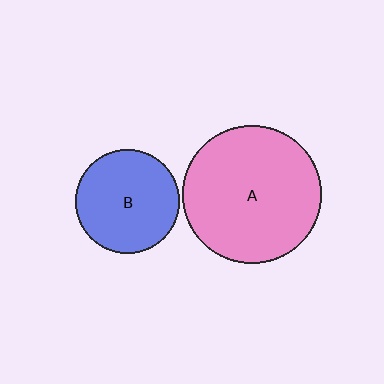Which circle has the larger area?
Circle A (pink).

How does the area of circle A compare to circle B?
Approximately 1.8 times.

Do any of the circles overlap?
No, none of the circles overlap.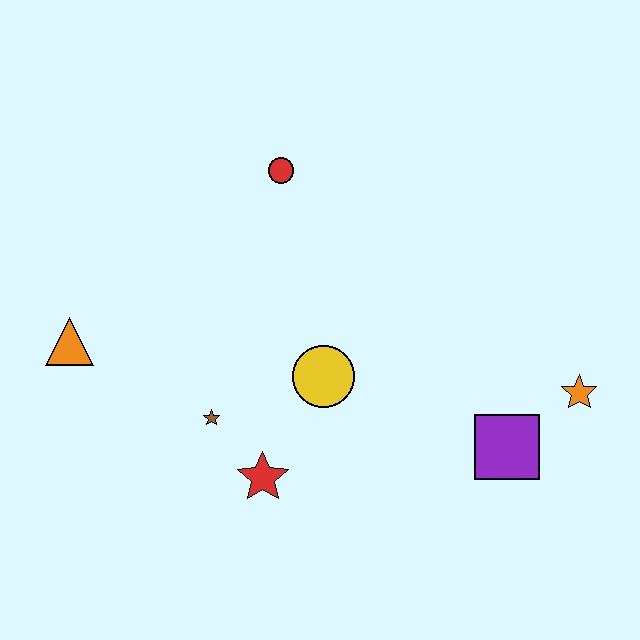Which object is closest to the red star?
The brown star is closest to the red star.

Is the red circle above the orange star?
Yes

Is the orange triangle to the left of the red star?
Yes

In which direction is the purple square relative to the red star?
The purple square is to the right of the red star.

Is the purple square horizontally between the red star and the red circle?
No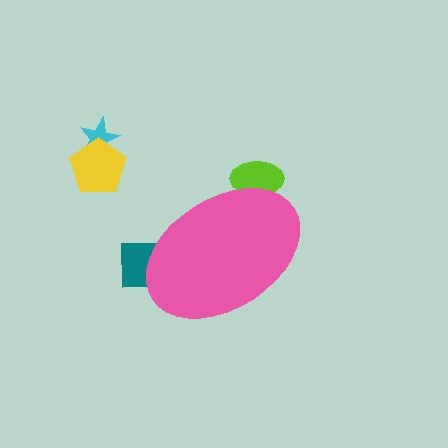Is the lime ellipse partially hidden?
Yes, the lime ellipse is partially hidden behind the pink ellipse.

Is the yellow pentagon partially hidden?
No, the yellow pentagon is fully visible.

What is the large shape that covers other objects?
A pink ellipse.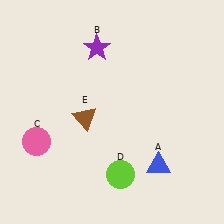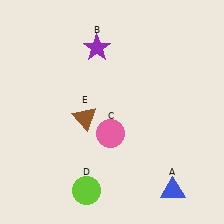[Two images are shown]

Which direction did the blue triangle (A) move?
The blue triangle (A) moved down.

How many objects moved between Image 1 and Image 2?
3 objects moved between the two images.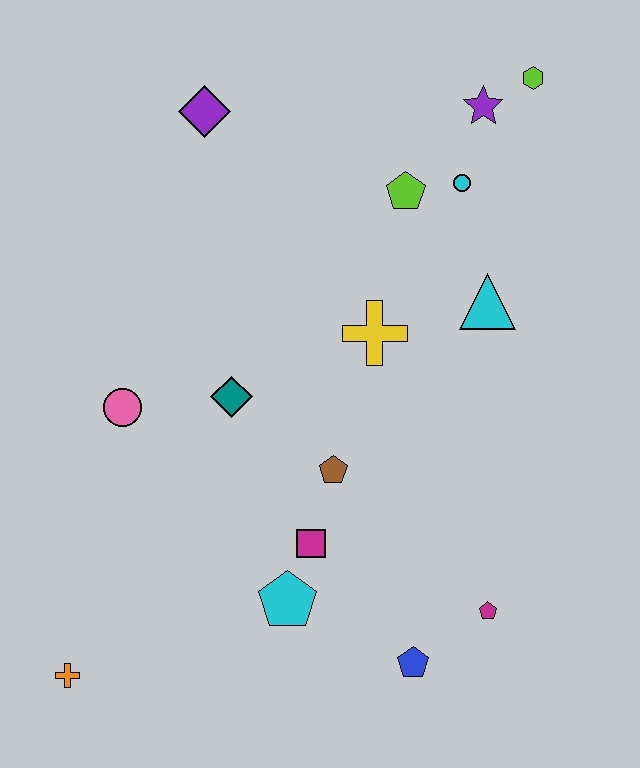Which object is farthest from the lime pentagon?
The orange cross is farthest from the lime pentagon.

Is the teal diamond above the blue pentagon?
Yes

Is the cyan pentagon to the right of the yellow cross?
No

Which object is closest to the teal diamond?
The pink circle is closest to the teal diamond.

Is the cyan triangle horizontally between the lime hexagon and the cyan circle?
Yes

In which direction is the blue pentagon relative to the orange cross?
The blue pentagon is to the right of the orange cross.